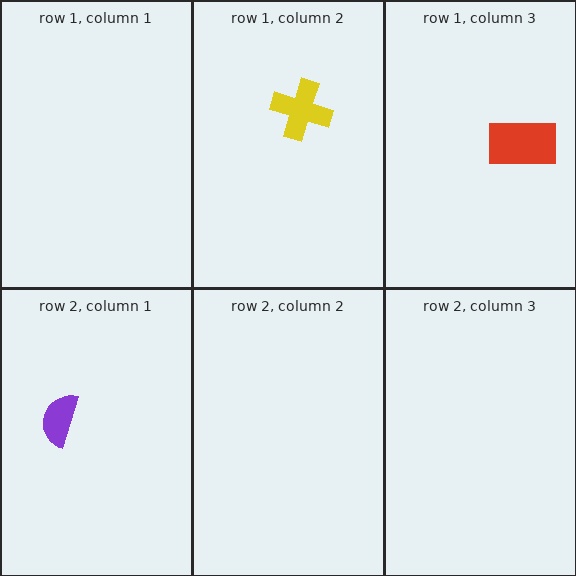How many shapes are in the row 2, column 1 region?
1.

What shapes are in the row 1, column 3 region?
The red rectangle.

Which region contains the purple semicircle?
The row 2, column 1 region.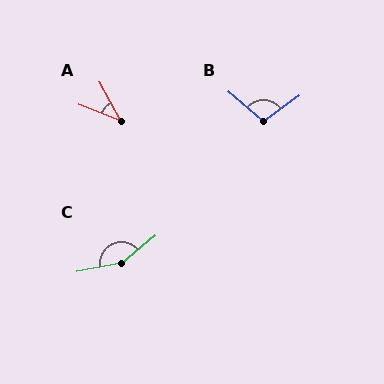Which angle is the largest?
C, at approximately 151 degrees.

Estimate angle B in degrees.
Approximately 103 degrees.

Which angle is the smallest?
A, at approximately 40 degrees.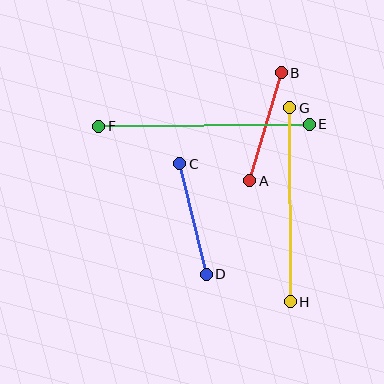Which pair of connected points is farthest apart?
Points E and F are farthest apart.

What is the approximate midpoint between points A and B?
The midpoint is at approximately (266, 127) pixels.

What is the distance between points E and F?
The distance is approximately 211 pixels.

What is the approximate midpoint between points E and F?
The midpoint is at approximately (204, 125) pixels.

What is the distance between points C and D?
The distance is approximately 114 pixels.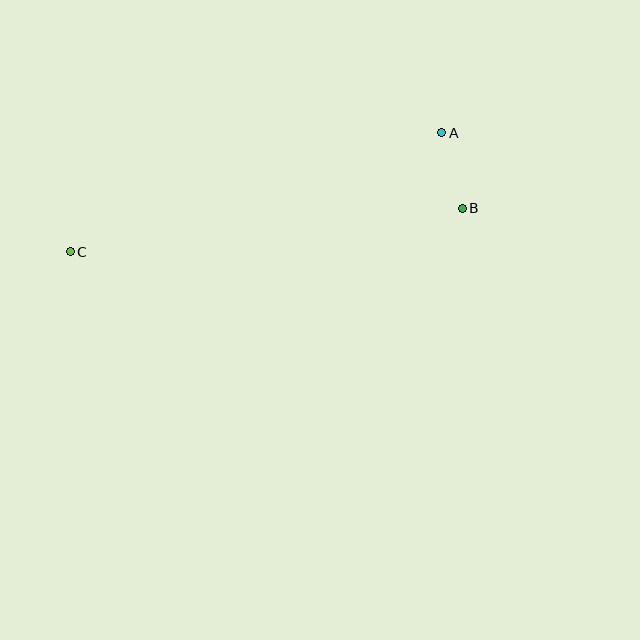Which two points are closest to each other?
Points A and B are closest to each other.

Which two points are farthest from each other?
Points B and C are farthest from each other.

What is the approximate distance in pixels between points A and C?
The distance between A and C is approximately 390 pixels.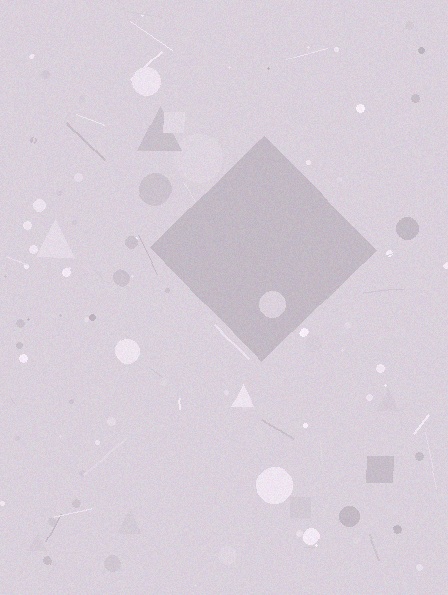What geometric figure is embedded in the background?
A diamond is embedded in the background.